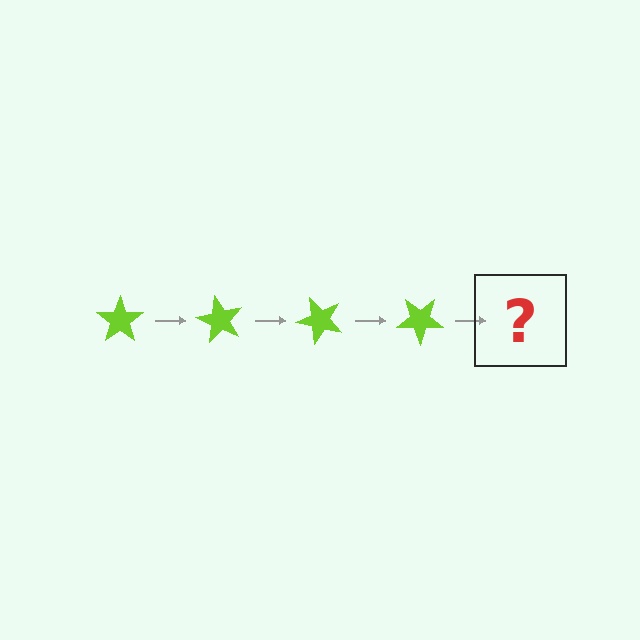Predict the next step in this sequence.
The next step is a lime star rotated 240 degrees.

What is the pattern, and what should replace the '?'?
The pattern is that the star rotates 60 degrees each step. The '?' should be a lime star rotated 240 degrees.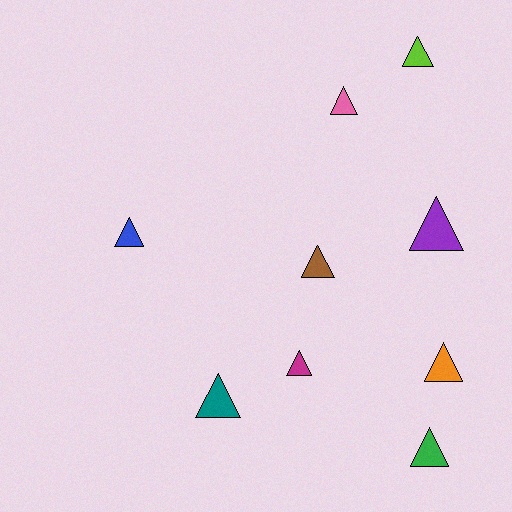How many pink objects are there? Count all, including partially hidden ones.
There is 1 pink object.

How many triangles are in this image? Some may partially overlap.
There are 9 triangles.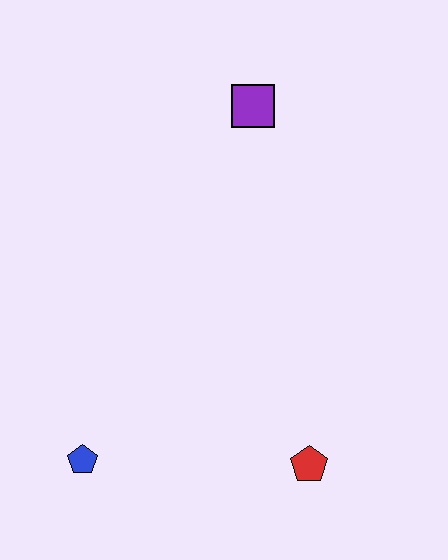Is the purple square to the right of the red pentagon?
No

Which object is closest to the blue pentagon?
The red pentagon is closest to the blue pentagon.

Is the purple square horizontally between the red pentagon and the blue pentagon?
Yes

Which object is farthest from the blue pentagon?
The purple square is farthest from the blue pentagon.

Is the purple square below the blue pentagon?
No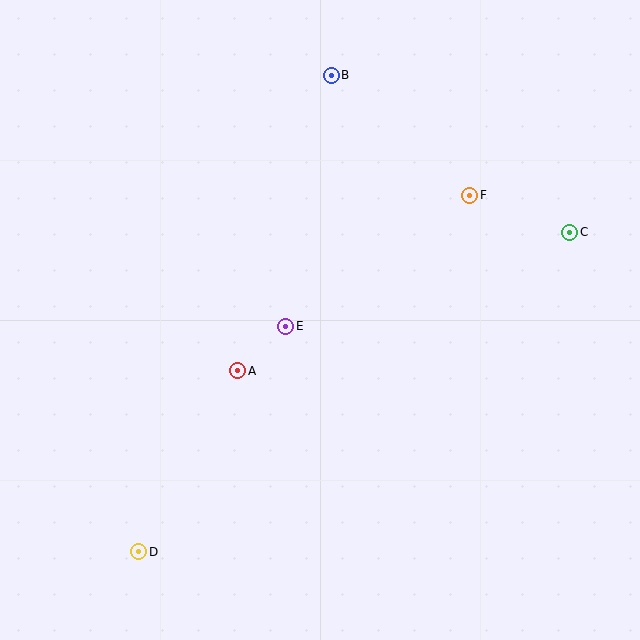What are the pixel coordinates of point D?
Point D is at (139, 552).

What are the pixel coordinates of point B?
Point B is at (331, 75).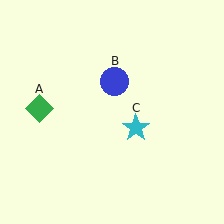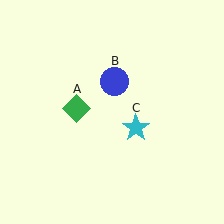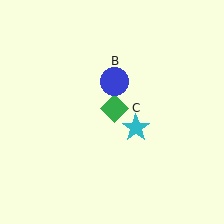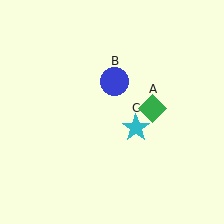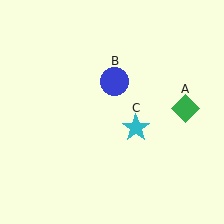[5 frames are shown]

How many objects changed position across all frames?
1 object changed position: green diamond (object A).